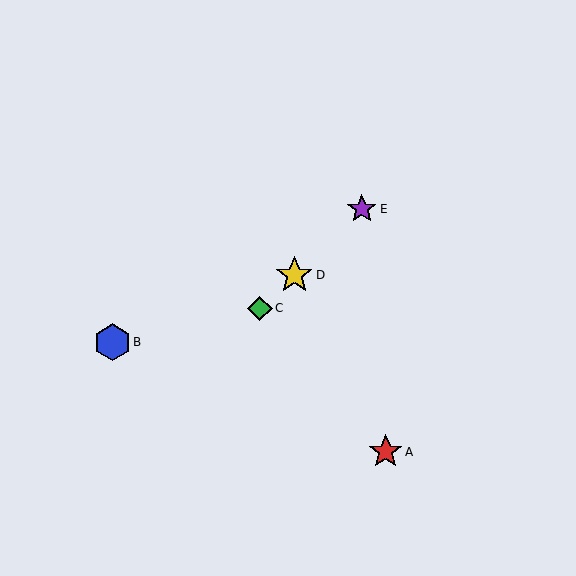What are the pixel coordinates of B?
Object B is at (112, 342).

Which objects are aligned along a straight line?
Objects C, D, E are aligned along a straight line.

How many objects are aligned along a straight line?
3 objects (C, D, E) are aligned along a straight line.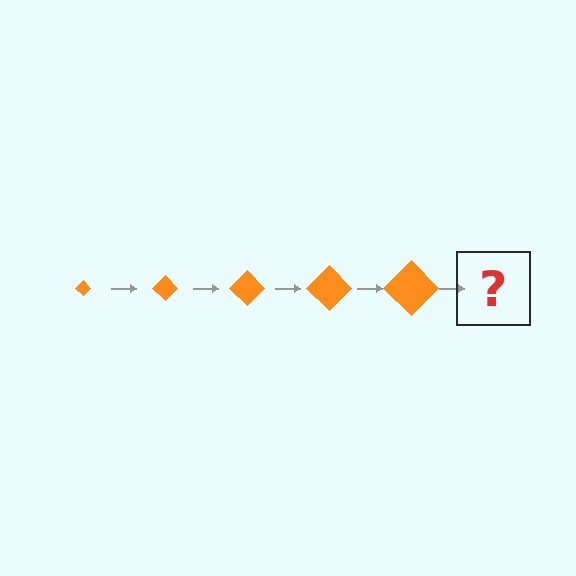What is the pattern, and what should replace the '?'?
The pattern is that the diamond gets progressively larger each step. The '?' should be an orange diamond, larger than the previous one.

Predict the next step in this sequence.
The next step is an orange diamond, larger than the previous one.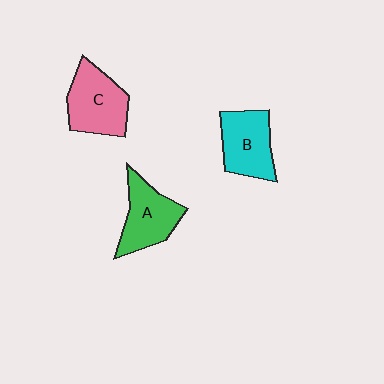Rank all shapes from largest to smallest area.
From largest to smallest: C (pink), A (green), B (cyan).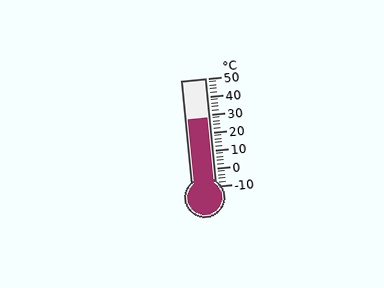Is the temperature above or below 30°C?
The temperature is below 30°C.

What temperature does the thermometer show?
The thermometer shows approximately 28°C.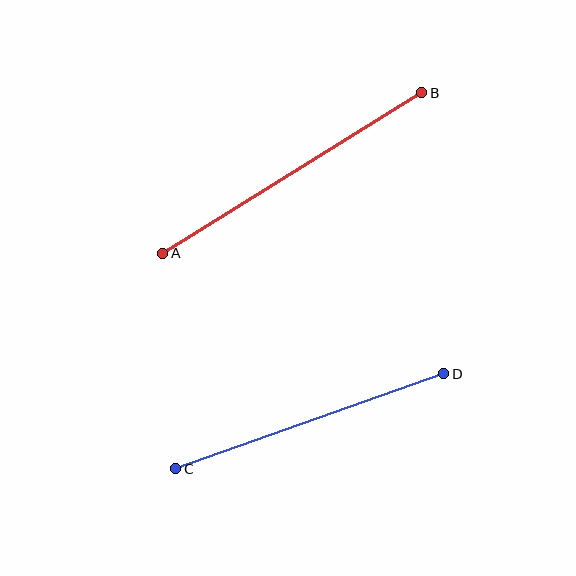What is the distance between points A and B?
The distance is approximately 305 pixels.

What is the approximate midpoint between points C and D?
The midpoint is at approximately (310, 421) pixels.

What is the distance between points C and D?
The distance is approximately 285 pixels.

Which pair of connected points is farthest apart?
Points A and B are farthest apart.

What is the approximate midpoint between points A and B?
The midpoint is at approximately (292, 173) pixels.